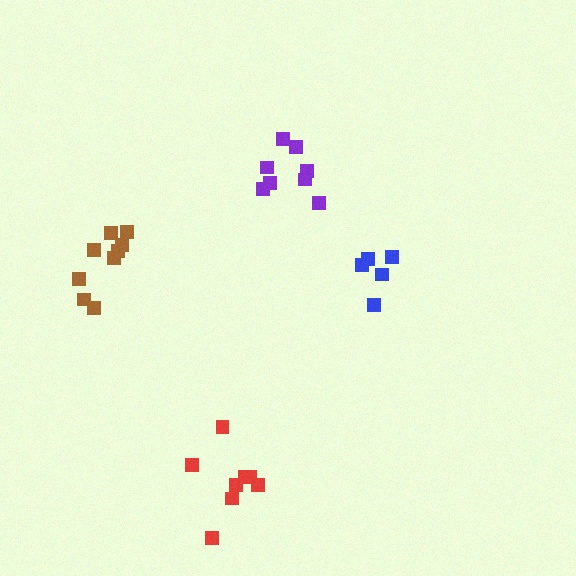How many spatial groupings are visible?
There are 4 spatial groupings.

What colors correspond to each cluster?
The clusters are colored: red, brown, purple, blue.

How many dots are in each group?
Group 1: 8 dots, Group 2: 9 dots, Group 3: 8 dots, Group 4: 5 dots (30 total).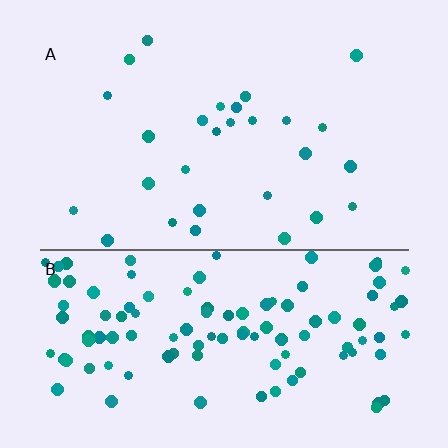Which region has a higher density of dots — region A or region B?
B (the bottom).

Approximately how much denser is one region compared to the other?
Approximately 4.2× — region B over region A.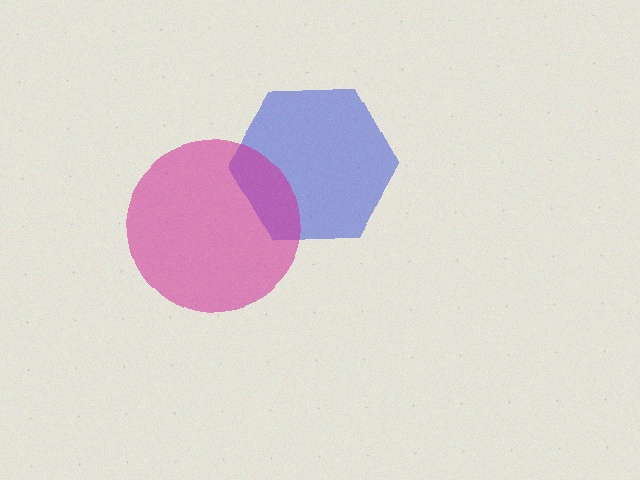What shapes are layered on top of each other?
The layered shapes are: a blue hexagon, a magenta circle.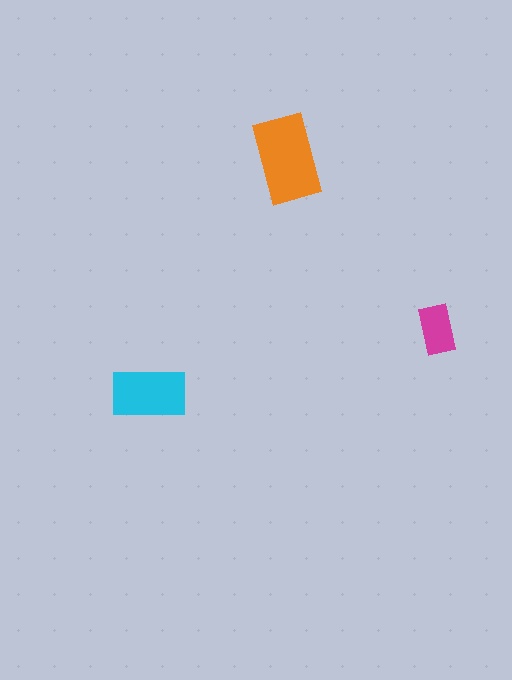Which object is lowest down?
The cyan rectangle is bottommost.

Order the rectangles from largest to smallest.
the orange one, the cyan one, the magenta one.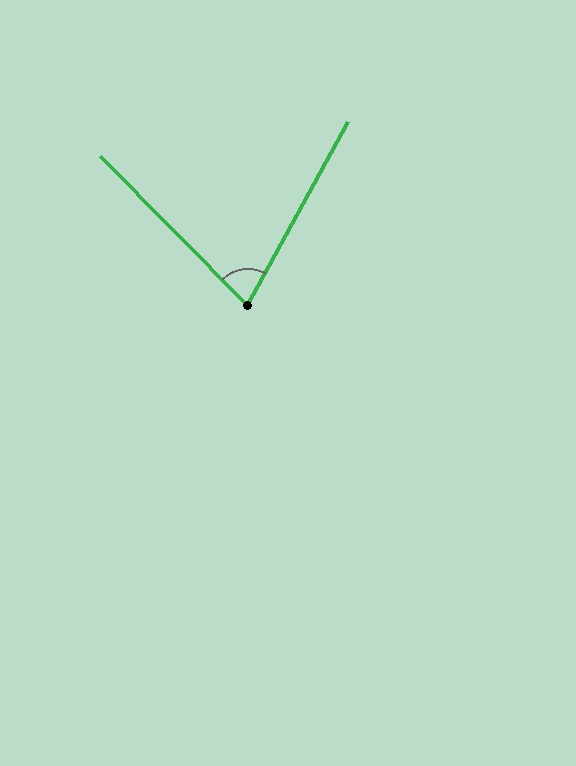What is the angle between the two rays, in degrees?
Approximately 73 degrees.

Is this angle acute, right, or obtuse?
It is acute.